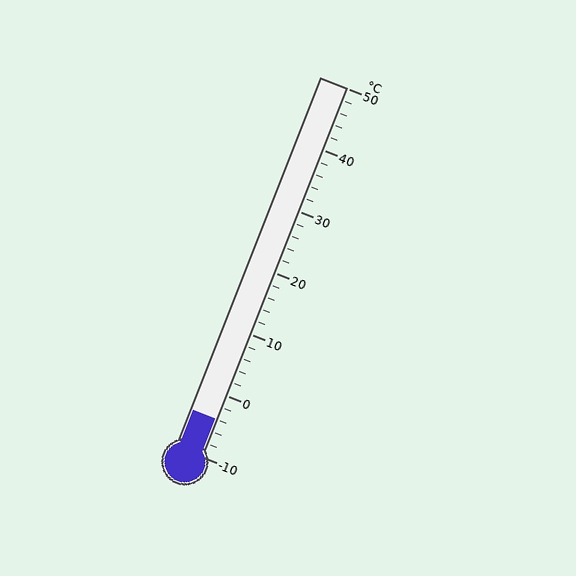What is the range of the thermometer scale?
The thermometer scale ranges from -10°C to 50°C.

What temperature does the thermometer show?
The thermometer shows approximately -4°C.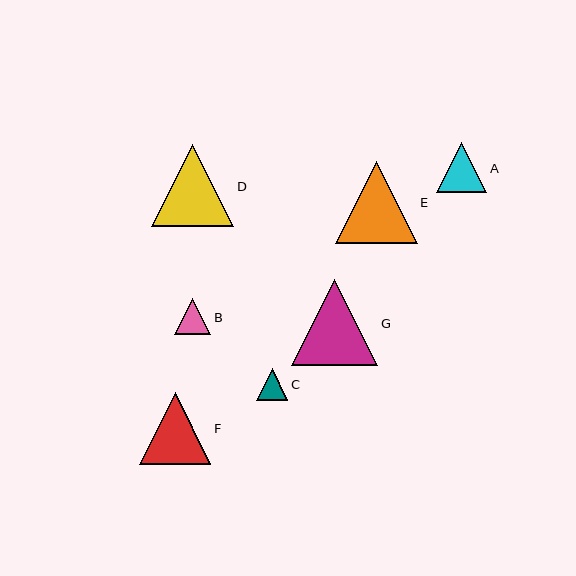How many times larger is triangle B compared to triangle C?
Triangle B is approximately 1.1 times the size of triangle C.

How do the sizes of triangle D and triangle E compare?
Triangle D and triangle E are approximately the same size.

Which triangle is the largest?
Triangle G is the largest with a size of approximately 86 pixels.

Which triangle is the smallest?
Triangle C is the smallest with a size of approximately 32 pixels.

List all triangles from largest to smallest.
From largest to smallest: G, D, E, F, A, B, C.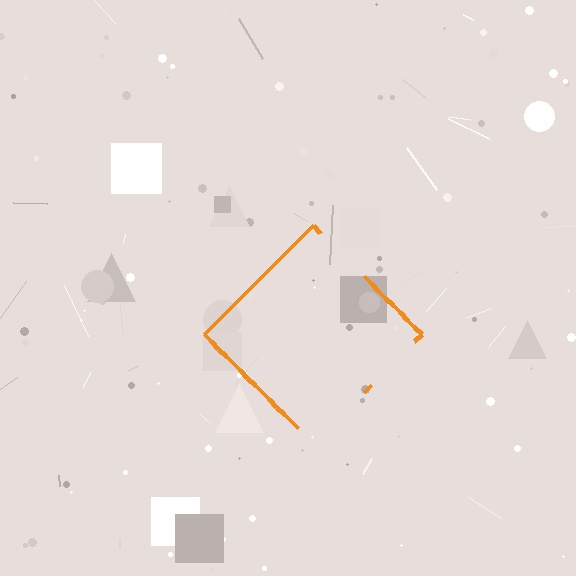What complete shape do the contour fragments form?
The contour fragments form a diamond.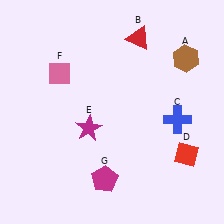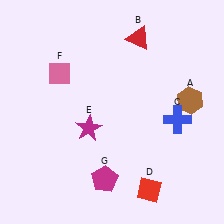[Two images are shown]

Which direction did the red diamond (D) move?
The red diamond (D) moved left.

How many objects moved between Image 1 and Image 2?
2 objects moved between the two images.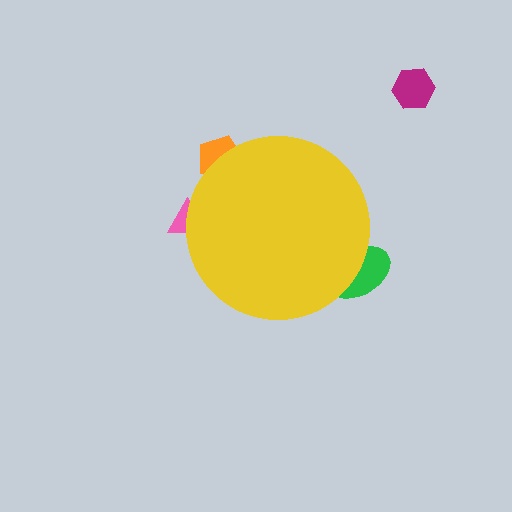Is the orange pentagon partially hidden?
Yes, the orange pentagon is partially hidden behind the yellow circle.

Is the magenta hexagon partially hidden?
No, the magenta hexagon is fully visible.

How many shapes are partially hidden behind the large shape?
3 shapes are partially hidden.